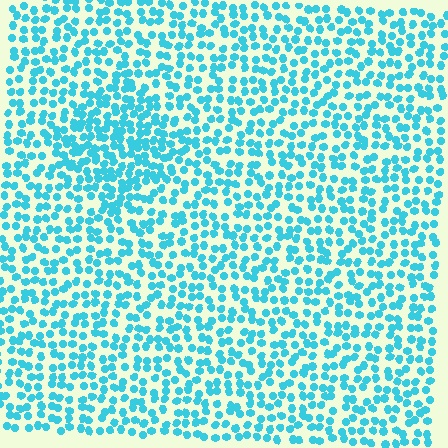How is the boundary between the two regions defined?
The boundary is defined by a change in element density (approximately 1.6x ratio). All elements are the same color, size, and shape.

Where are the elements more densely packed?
The elements are more densely packed inside the diamond boundary.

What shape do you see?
I see a diamond.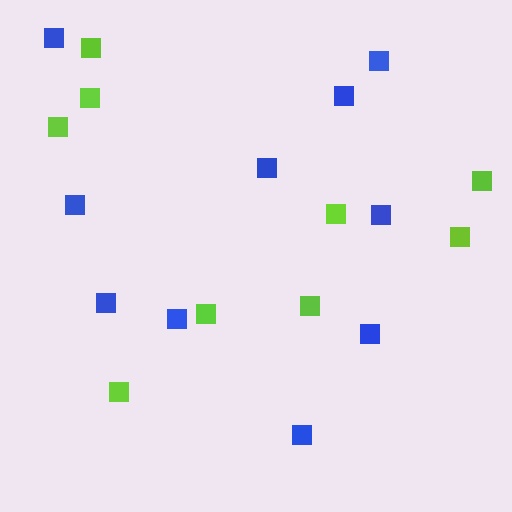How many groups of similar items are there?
There are 2 groups: one group of lime squares (9) and one group of blue squares (10).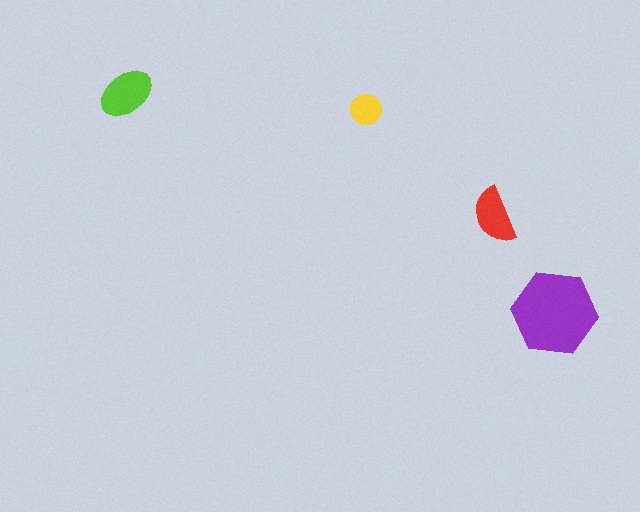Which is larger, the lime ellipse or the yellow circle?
The lime ellipse.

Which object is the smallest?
The yellow circle.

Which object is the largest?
The purple hexagon.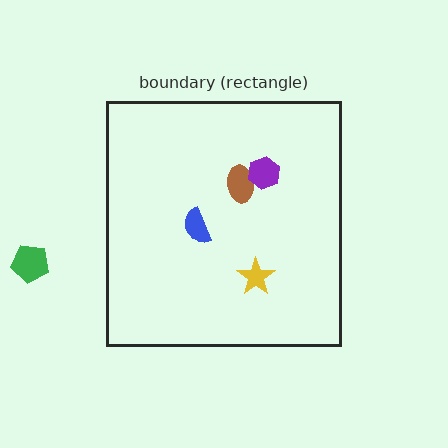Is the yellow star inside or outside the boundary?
Inside.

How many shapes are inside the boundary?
4 inside, 1 outside.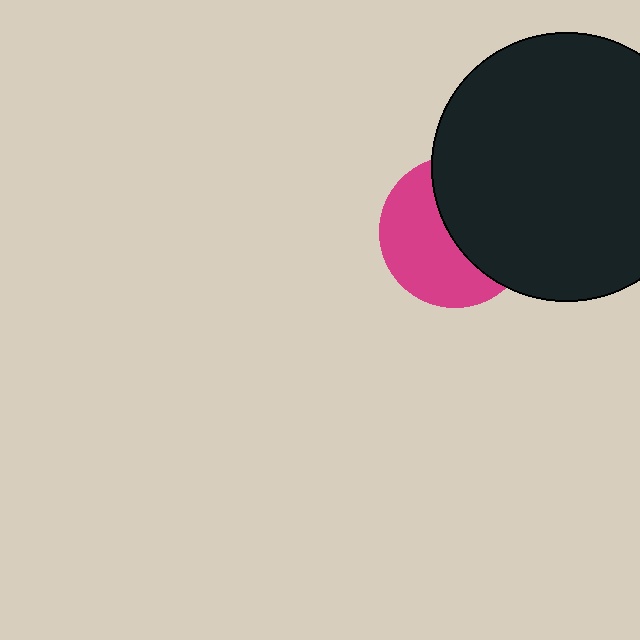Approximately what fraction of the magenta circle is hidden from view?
Roughly 49% of the magenta circle is hidden behind the black circle.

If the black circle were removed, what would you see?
You would see the complete magenta circle.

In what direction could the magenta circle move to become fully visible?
The magenta circle could move left. That would shift it out from behind the black circle entirely.